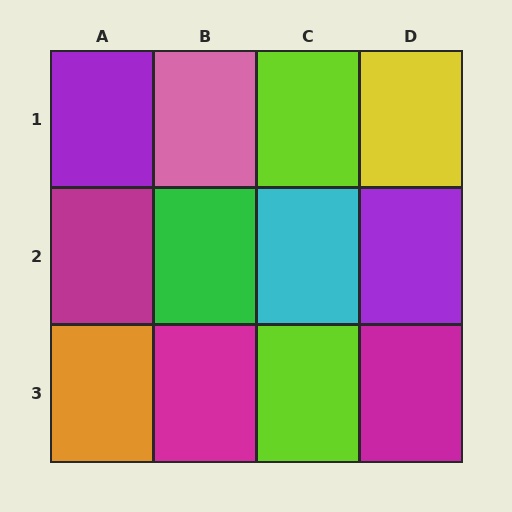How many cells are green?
1 cell is green.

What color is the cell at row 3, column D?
Magenta.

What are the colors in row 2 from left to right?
Magenta, green, cyan, purple.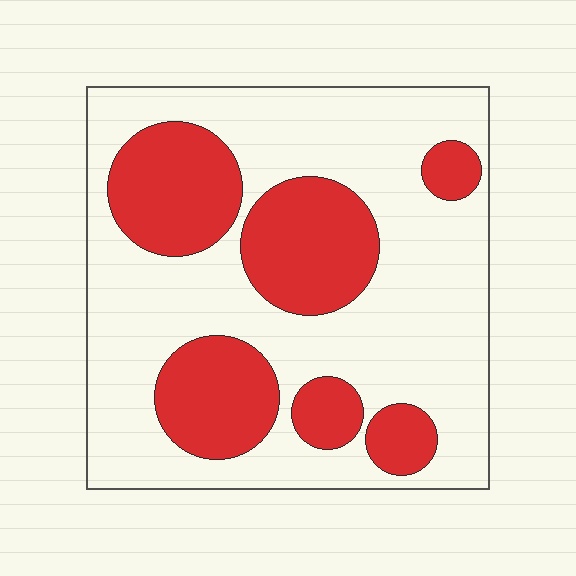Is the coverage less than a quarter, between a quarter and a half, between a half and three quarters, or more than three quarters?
Between a quarter and a half.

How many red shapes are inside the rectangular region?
6.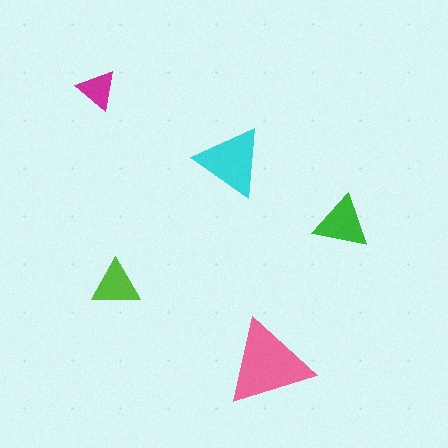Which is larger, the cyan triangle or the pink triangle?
The pink one.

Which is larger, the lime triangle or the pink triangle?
The pink one.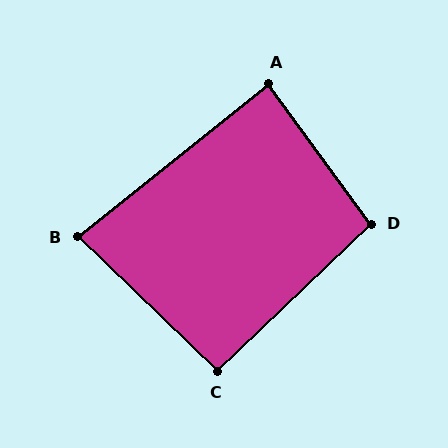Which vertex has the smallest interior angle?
B, at approximately 82 degrees.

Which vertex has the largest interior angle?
D, at approximately 98 degrees.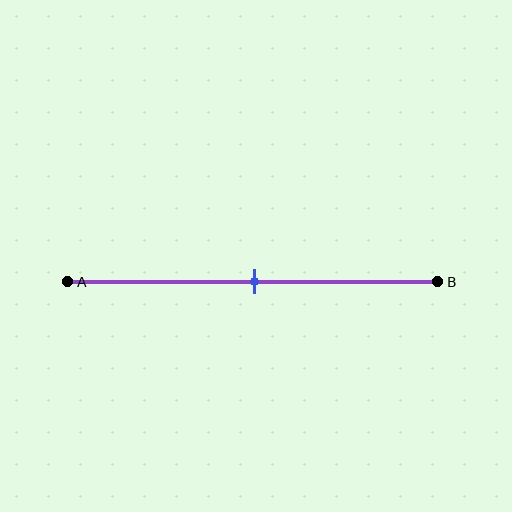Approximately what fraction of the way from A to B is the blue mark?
The blue mark is approximately 50% of the way from A to B.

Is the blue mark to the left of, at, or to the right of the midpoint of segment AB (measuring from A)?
The blue mark is approximately at the midpoint of segment AB.